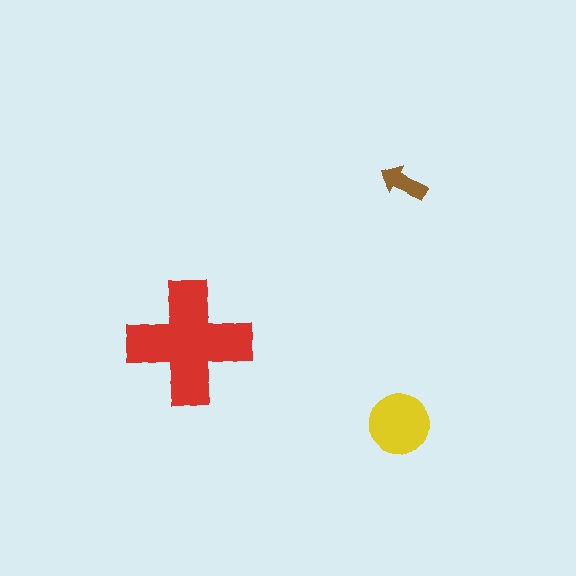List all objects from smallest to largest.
The brown arrow, the yellow circle, the red cross.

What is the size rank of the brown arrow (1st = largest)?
3rd.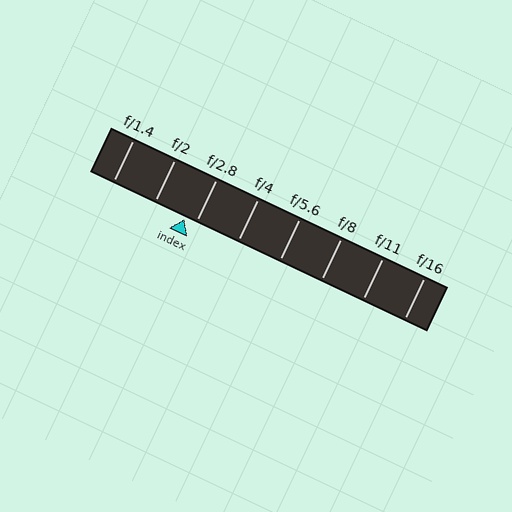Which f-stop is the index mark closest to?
The index mark is closest to f/2.8.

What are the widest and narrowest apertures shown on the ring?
The widest aperture shown is f/1.4 and the narrowest is f/16.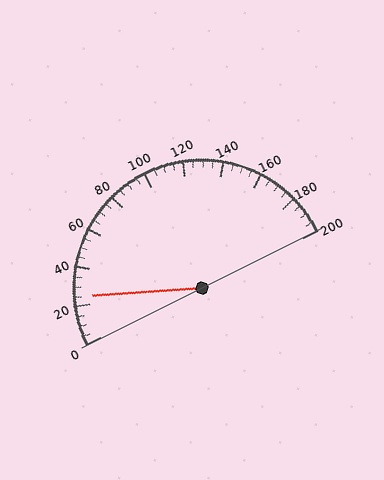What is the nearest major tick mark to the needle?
The nearest major tick mark is 20.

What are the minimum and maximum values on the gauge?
The gauge ranges from 0 to 200.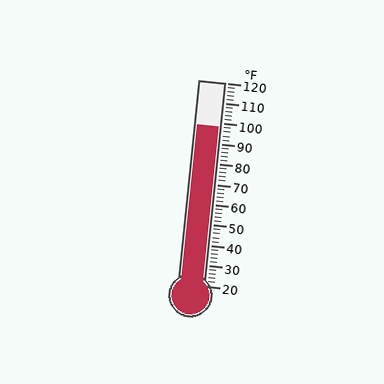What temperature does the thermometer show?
The thermometer shows approximately 98°F.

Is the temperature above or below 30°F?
The temperature is above 30°F.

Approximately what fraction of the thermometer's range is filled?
The thermometer is filled to approximately 80% of its range.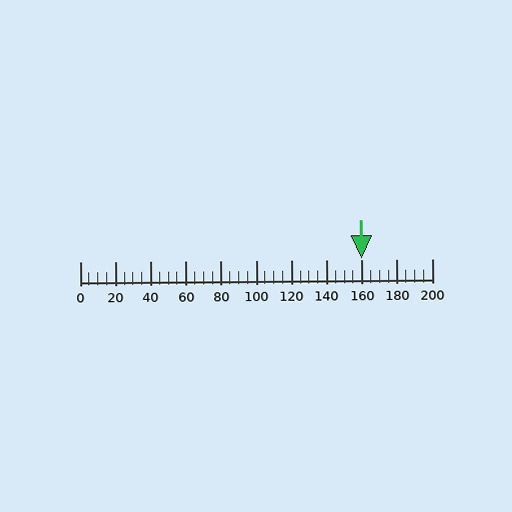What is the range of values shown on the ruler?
The ruler shows values from 0 to 200.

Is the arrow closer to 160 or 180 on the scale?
The arrow is closer to 160.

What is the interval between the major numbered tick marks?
The major tick marks are spaced 20 units apart.